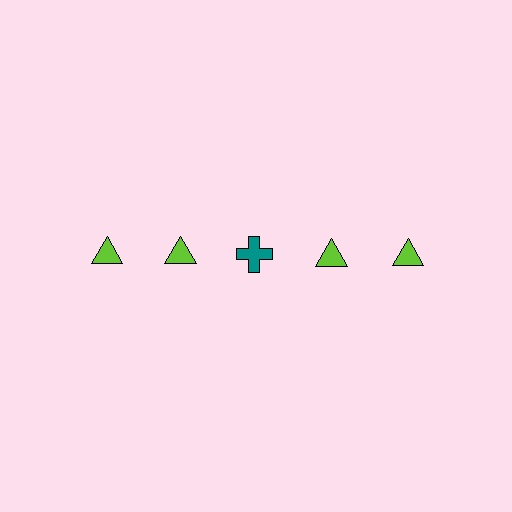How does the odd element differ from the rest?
It differs in both color (teal instead of lime) and shape (cross instead of triangle).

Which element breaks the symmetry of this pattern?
The teal cross in the top row, center column breaks the symmetry. All other shapes are lime triangles.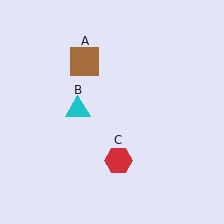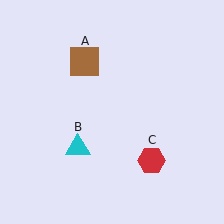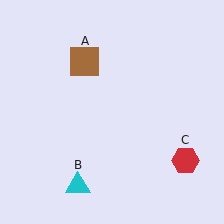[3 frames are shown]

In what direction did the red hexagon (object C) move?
The red hexagon (object C) moved right.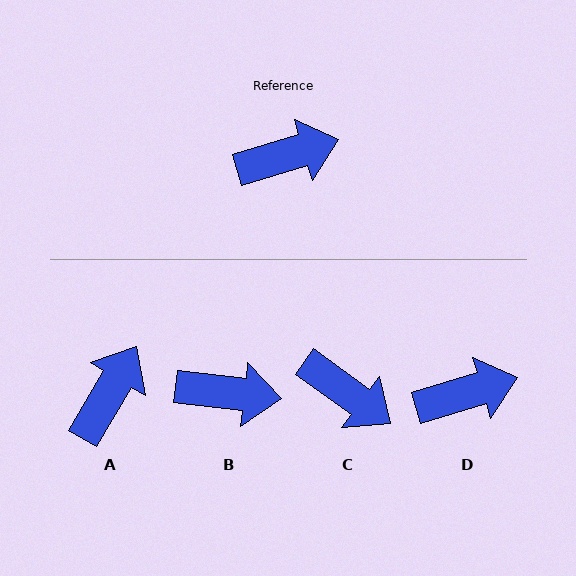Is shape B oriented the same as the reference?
No, it is off by about 23 degrees.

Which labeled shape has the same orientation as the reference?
D.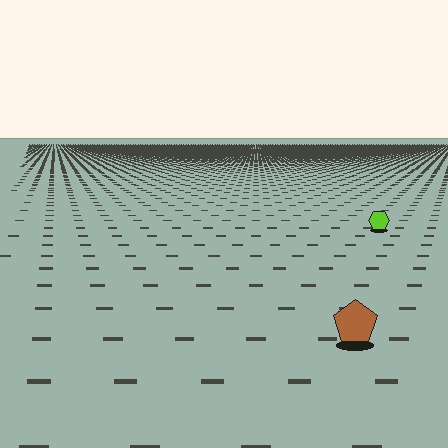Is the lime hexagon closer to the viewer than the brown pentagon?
No. The brown pentagon is closer — you can tell from the texture gradient: the ground texture is coarser near it.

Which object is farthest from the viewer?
The lime hexagon is farthest from the viewer. It appears smaller and the ground texture around it is denser.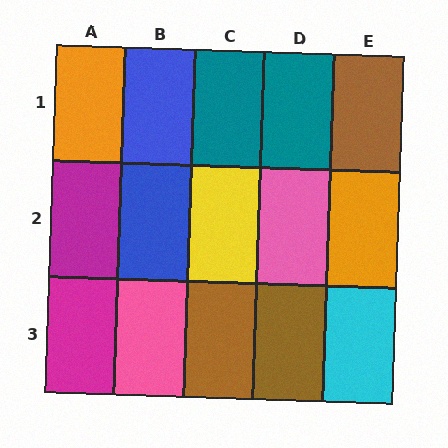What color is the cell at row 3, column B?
Pink.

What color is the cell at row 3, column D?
Brown.